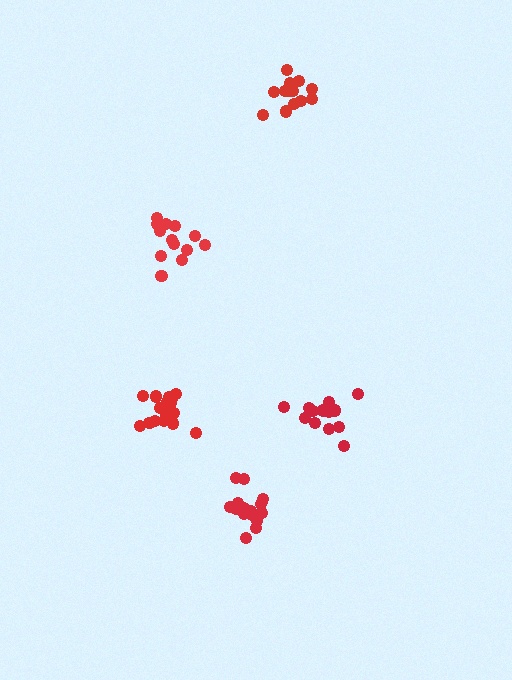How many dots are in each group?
Group 1: 15 dots, Group 2: 18 dots, Group 3: 13 dots, Group 4: 16 dots, Group 5: 13 dots (75 total).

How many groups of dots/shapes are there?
There are 5 groups.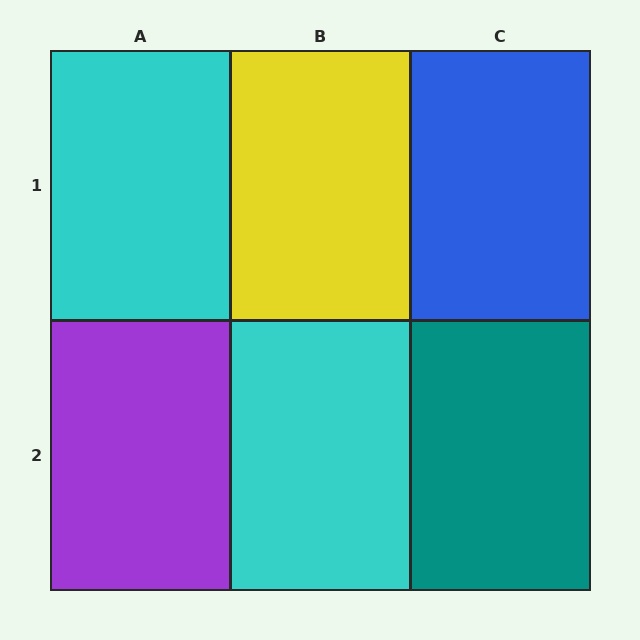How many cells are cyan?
2 cells are cyan.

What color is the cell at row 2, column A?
Purple.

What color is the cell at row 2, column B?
Cyan.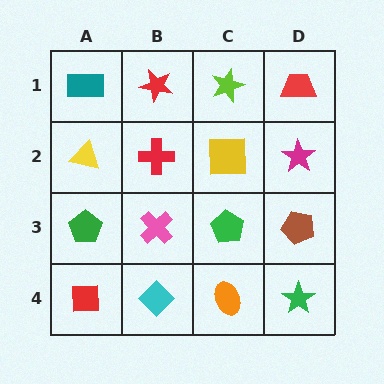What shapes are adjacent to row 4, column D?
A brown pentagon (row 3, column D), an orange ellipse (row 4, column C).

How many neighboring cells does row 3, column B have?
4.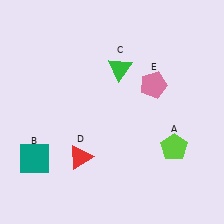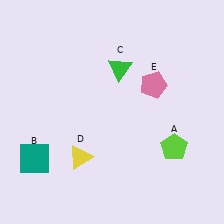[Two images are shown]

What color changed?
The triangle (D) changed from red in Image 1 to yellow in Image 2.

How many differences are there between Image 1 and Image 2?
There is 1 difference between the two images.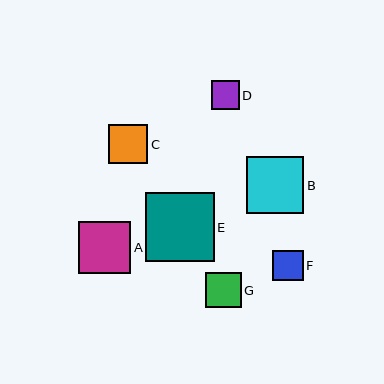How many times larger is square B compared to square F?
Square B is approximately 1.9 times the size of square F.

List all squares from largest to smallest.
From largest to smallest: E, B, A, C, G, F, D.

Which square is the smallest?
Square D is the smallest with a size of approximately 28 pixels.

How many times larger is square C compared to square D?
Square C is approximately 1.4 times the size of square D.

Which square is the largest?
Square E is the largest with a size of approximately 69 pixels.